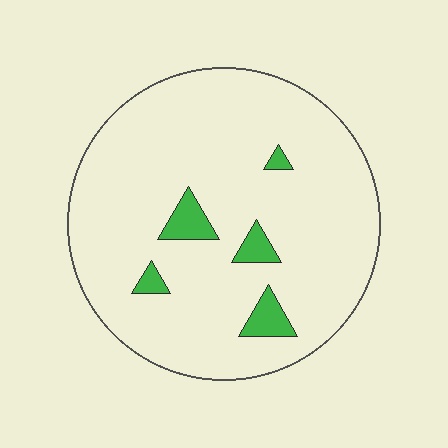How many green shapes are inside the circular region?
5.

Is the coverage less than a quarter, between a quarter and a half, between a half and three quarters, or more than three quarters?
Less than a quarter.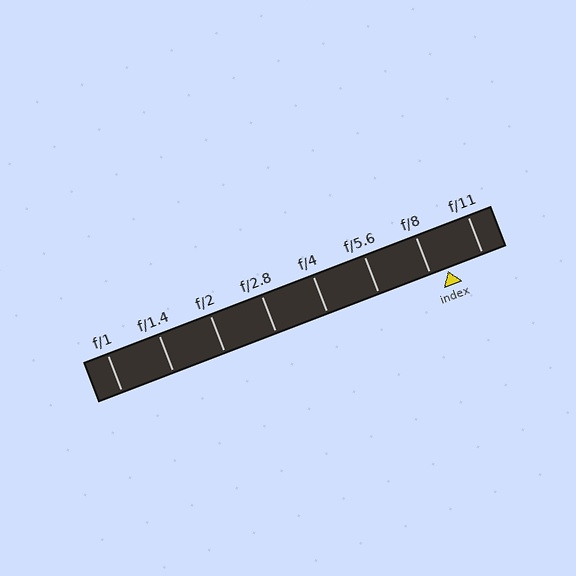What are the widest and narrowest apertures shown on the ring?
The widest aperture shown is f/1 and the narrowest is f/11.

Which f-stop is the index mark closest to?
The index mark is closest to f/8.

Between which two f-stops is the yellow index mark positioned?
The index mark is between f/8 and f/11.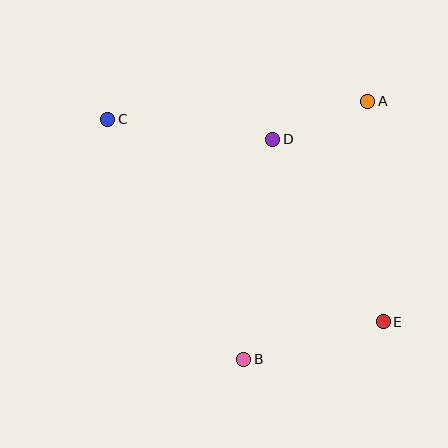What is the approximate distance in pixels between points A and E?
The distance between A and E is approximately 221 pixels.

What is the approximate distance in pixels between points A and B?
The distance between A and B is approximately 286 pixels.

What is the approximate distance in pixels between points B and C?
The distance between B and C is approximately 276 pixels.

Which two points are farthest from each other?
Points C and E are farthest from each other.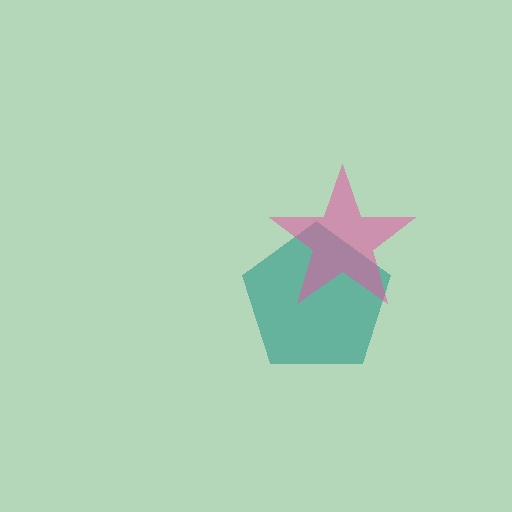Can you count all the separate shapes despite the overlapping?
Yes, there are 2 separate shapes.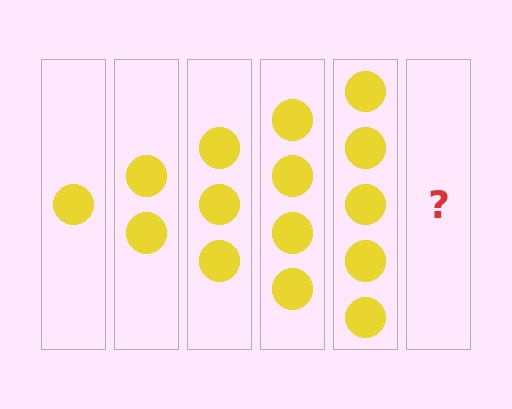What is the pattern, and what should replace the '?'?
The pattern is that each step adds one more circle. The '?' should be 6 circles.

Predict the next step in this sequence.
The next step is 6 circles.